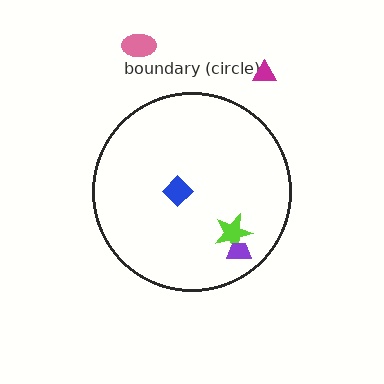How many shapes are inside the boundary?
3 inside, 2 outside.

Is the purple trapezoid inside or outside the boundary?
Inside.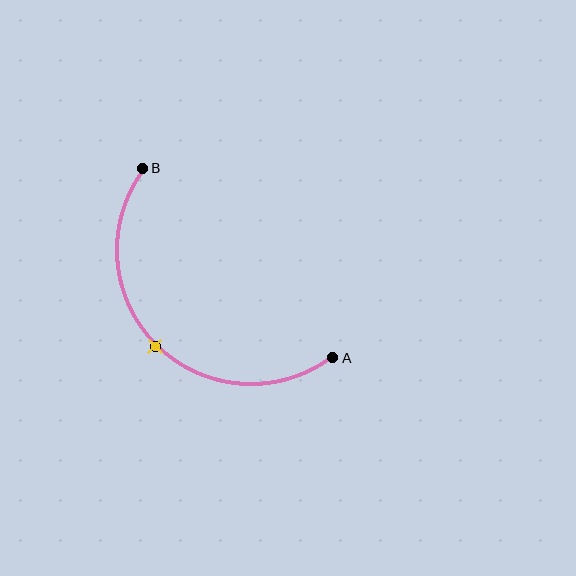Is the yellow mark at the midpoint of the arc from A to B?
Yes. The yellow mark lies on the arc at equal arc-length from both A and B — it is the arc midpoint.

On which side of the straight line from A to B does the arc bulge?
The arc bulges below and to the left of the straight line connecting A and B.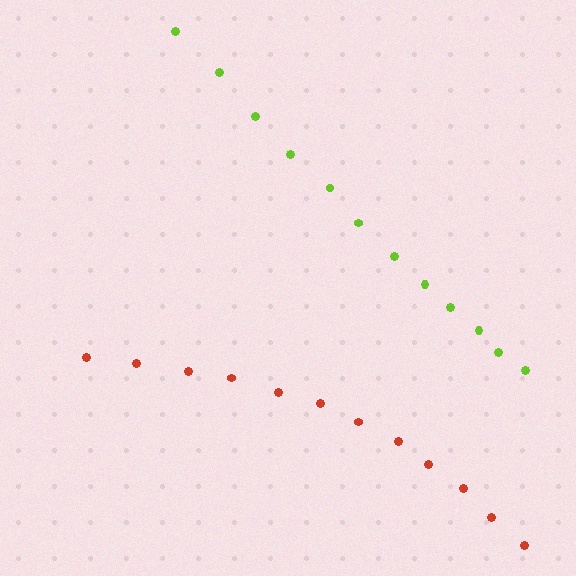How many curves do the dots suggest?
There are 2 distinct paths.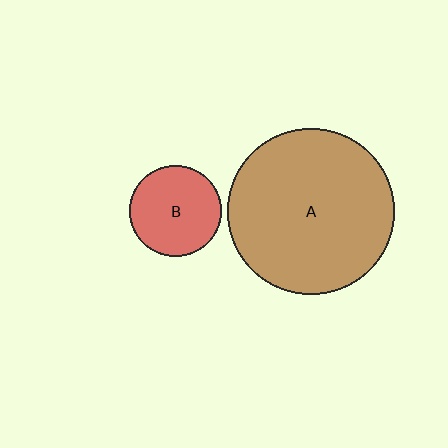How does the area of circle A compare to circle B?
Approximately 3.3 times.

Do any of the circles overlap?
No, none of the circles overlap.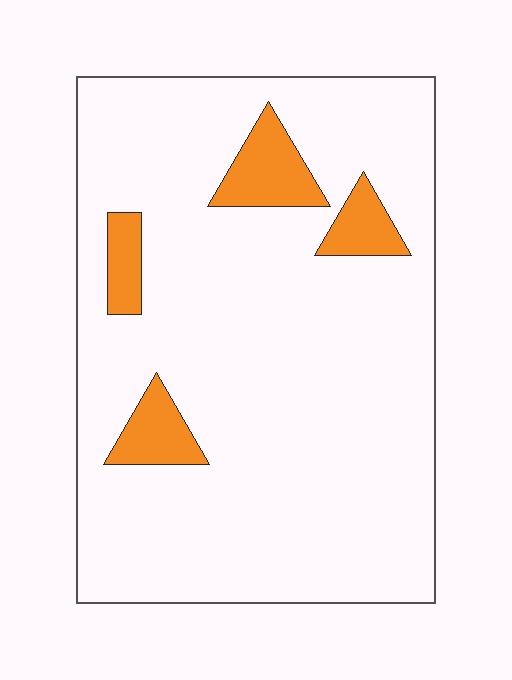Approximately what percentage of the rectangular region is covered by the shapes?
Approximately 10%.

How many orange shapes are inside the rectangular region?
4.